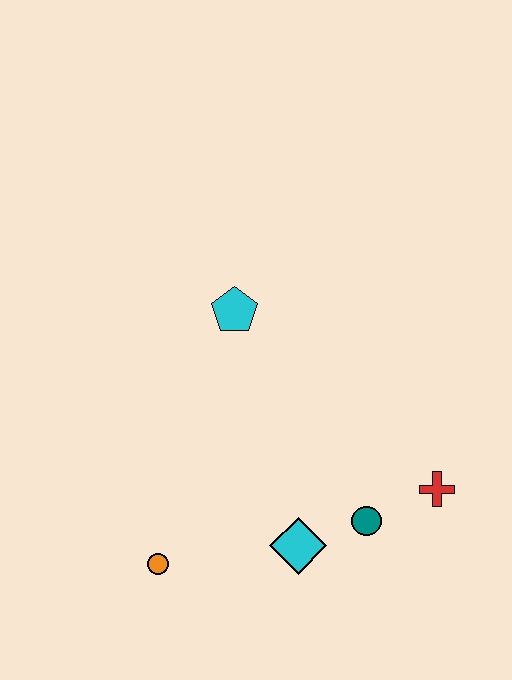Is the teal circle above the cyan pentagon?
No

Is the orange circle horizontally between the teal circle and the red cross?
No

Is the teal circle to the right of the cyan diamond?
Yes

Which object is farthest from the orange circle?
The red cross is farthest from the orange circle.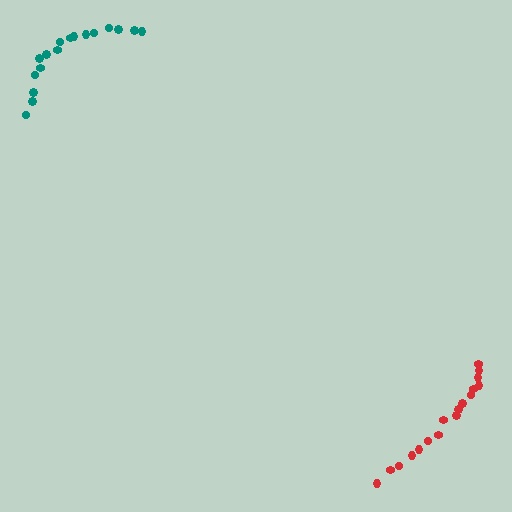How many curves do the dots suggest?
There are 2 distinct paths.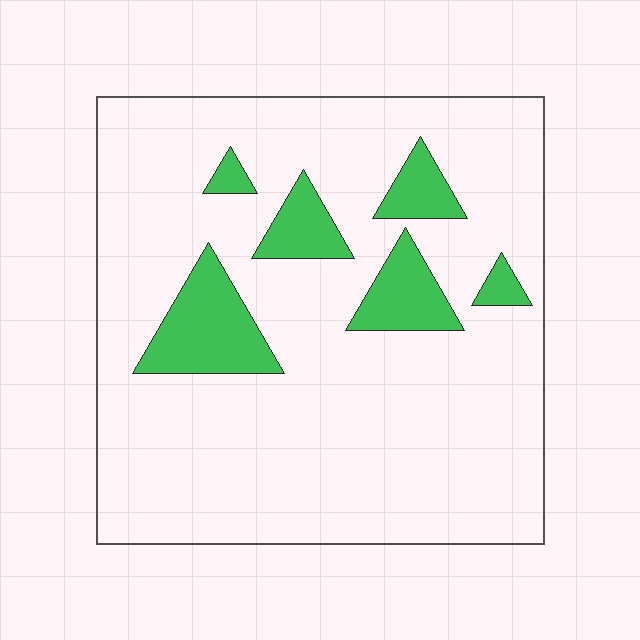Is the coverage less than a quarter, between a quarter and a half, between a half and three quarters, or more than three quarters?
Less than a quarter.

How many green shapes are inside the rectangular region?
6.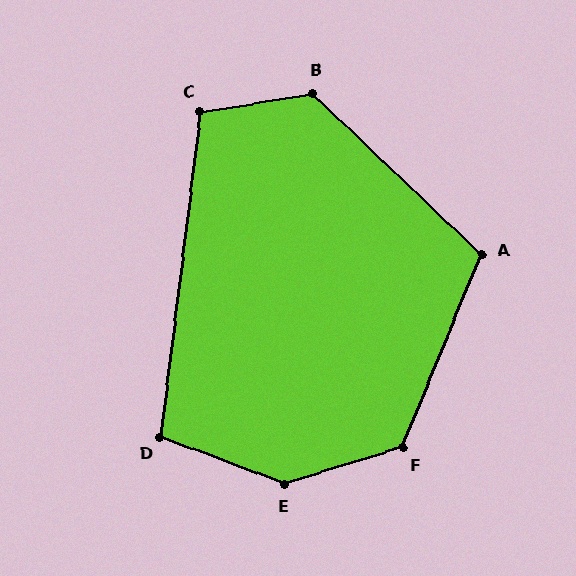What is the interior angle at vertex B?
Approximately 127 degrees (obtuse).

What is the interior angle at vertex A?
Approximately 111 degrees (obtuse).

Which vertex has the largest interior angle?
E, at approximately 142 degrees.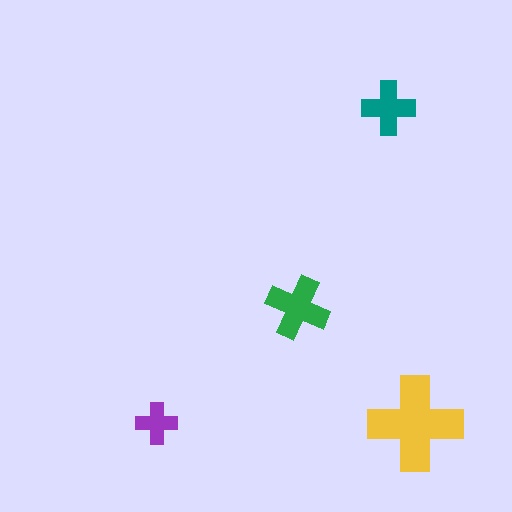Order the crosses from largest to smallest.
the yellow one, the green one, the teal one, the purple one.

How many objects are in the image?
There are 4 objects in the image.